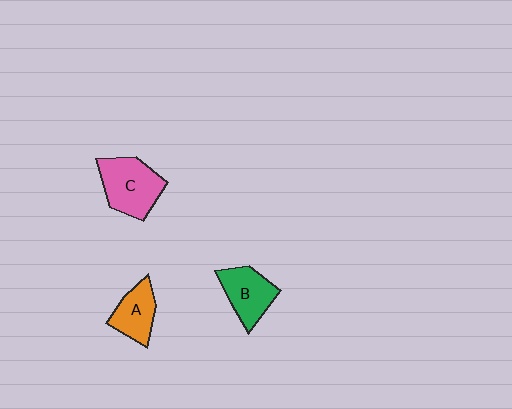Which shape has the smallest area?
Shape A (orange).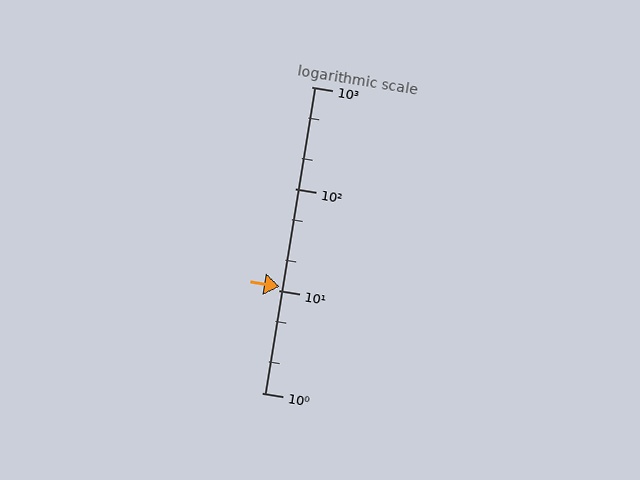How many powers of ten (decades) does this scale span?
The scale spans 3 decades, from 1 to 1000.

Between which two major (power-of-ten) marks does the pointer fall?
The pointer is between 10 and 100.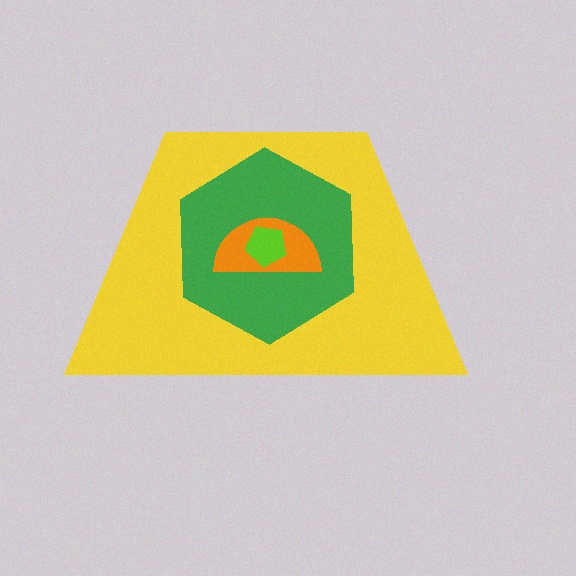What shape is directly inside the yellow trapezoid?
The green hexagon.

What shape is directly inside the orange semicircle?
The lime pentagon.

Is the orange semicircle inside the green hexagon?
Yes.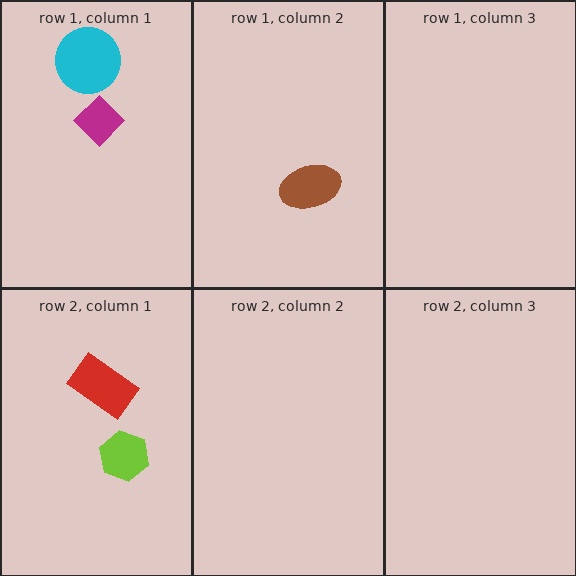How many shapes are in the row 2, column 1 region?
2.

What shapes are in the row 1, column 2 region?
The brown ellipse.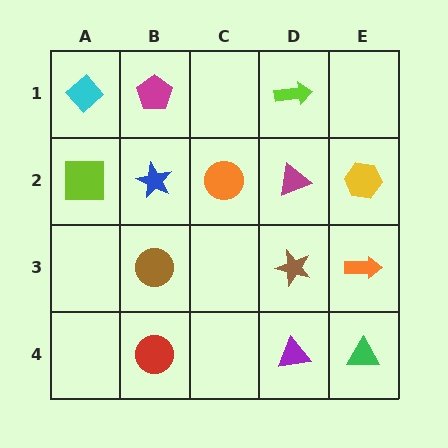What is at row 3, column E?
An orange arrow.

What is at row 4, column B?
A red circle.